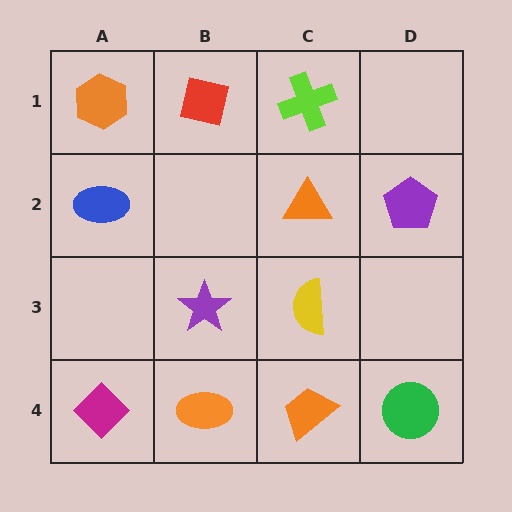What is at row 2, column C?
An orange triangle.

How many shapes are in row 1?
3 shapes.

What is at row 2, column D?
A purple pentagon.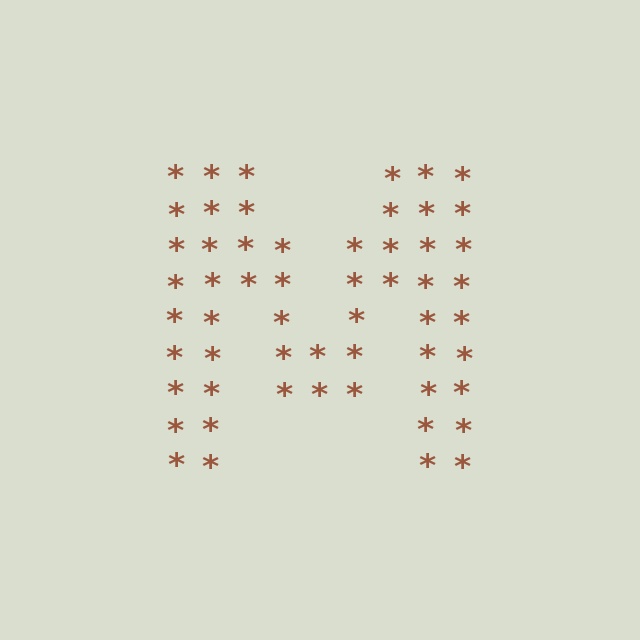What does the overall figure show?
The overall figure shows the letter M.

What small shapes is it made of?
It is made of small asterisks.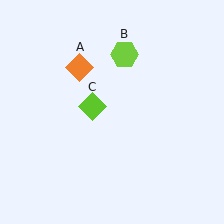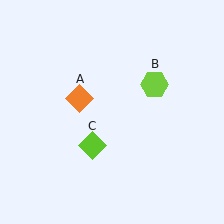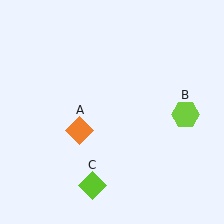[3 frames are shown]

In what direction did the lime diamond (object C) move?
The lime diamond (object C) moved down.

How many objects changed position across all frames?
3 objects changed position: orange diamond (object A), lime hexagon (object B), lime diamond (object C).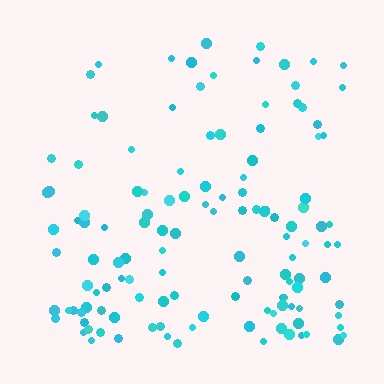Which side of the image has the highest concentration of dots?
The bottom.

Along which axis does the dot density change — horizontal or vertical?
Vertical.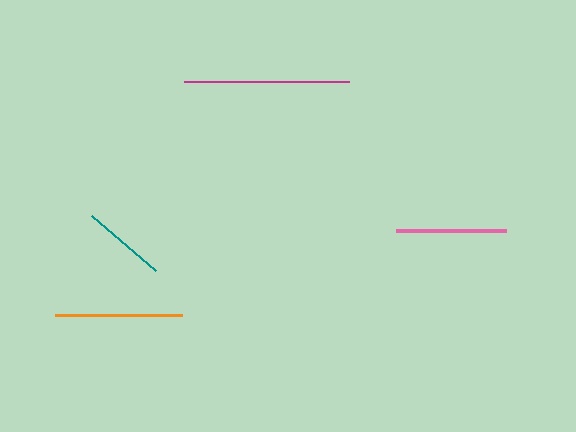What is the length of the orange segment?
The orange segment is approximately 127 pixels long.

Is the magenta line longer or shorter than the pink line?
The magenta line is longer than the pink line.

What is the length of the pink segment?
The pink segment is approximately 110 pixels long.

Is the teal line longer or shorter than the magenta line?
The magenta line is longer than the teal line.